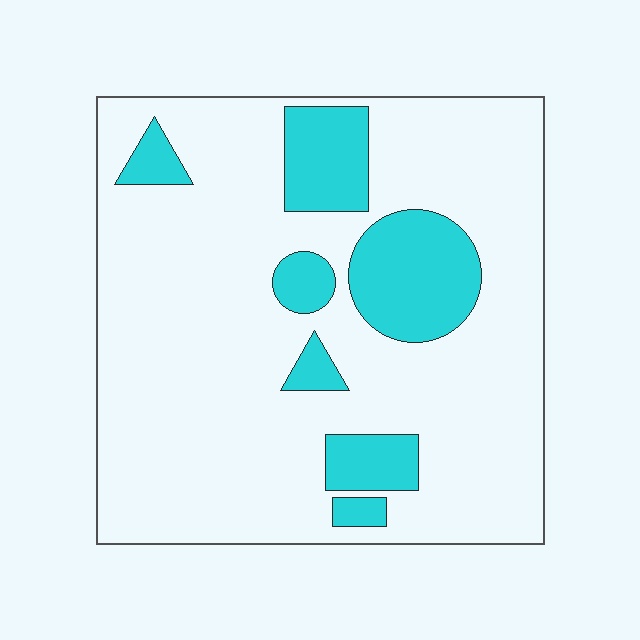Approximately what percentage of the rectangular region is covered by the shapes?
Approximately 20%.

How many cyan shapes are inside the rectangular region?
7.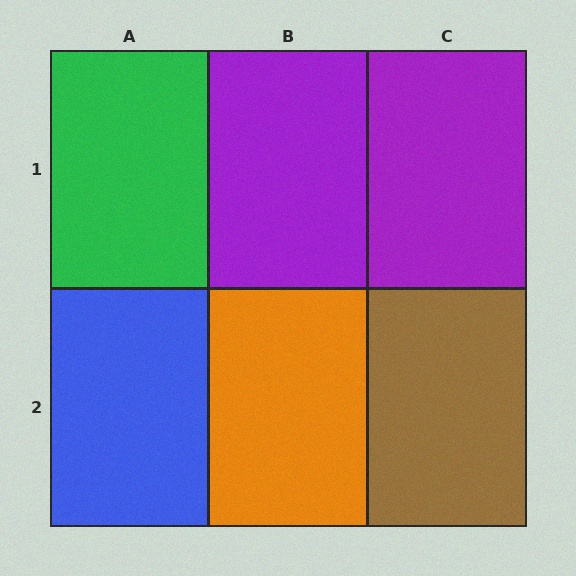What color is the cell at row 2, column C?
Brown.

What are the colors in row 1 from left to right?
Green, purple, purple.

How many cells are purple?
2 cells are purple.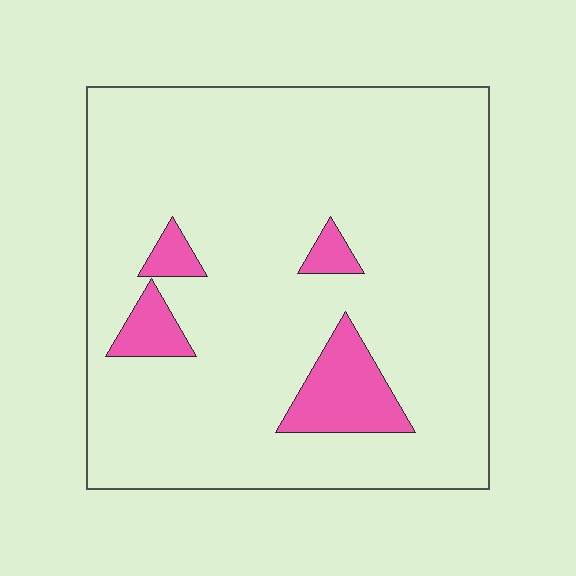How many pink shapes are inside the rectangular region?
4.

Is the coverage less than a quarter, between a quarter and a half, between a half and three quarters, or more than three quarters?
Less than a quarter.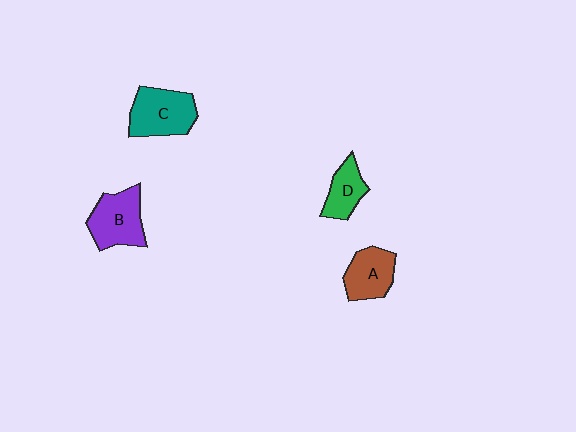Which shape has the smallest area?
Shape D (green).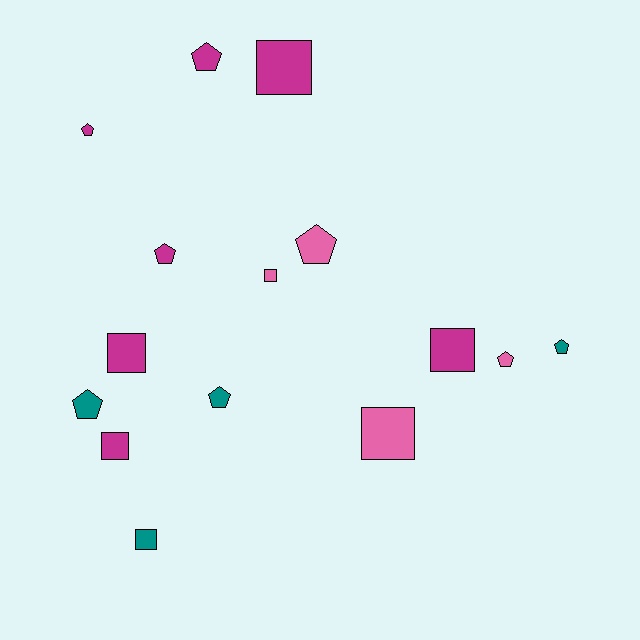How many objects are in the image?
There are 15 objects.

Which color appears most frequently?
Magenta, with 7 objects.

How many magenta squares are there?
There are 4 magenta squares.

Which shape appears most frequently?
Pentagon, with 8 objects.